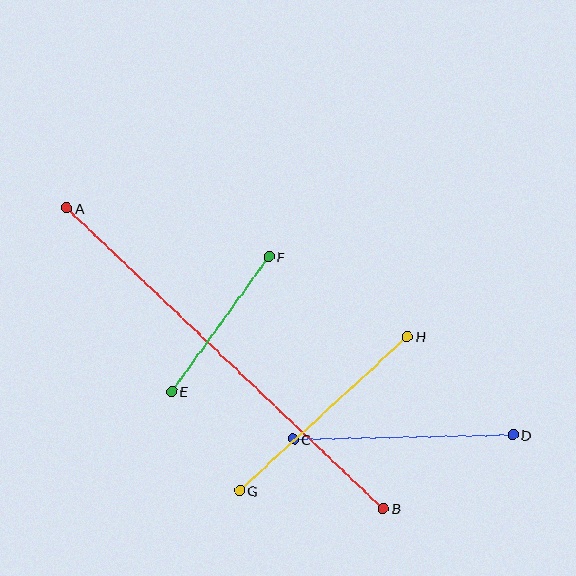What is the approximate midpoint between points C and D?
The midpoint is at approximately (403, 437) pixels.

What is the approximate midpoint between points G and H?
The midpoint is at approximately (323, 413) pixels.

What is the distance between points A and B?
The distance is approximately 436 pixels.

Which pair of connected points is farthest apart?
Points A and B are farthest apart.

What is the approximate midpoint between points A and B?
The midpoint is at approximately (225, 358) pixels.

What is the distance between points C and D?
The distance is approximately 220 pixels.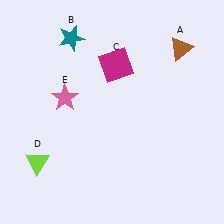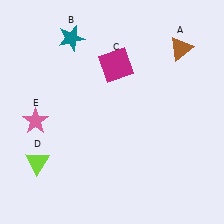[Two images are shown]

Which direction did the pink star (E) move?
The pink star (E) moved left.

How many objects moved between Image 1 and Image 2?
1 object moved between the two images.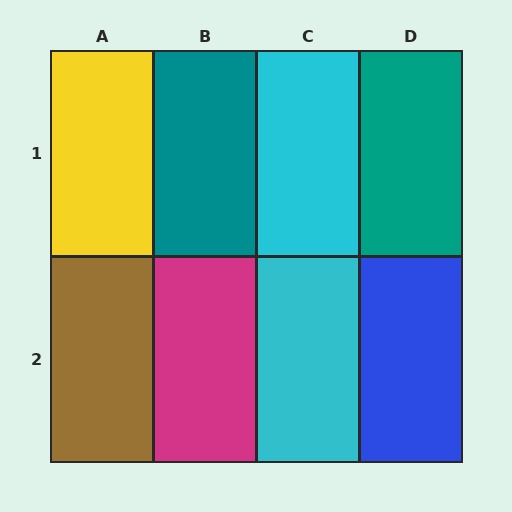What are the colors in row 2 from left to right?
Brown, magenta, cyan, blue.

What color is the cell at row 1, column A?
Yellow.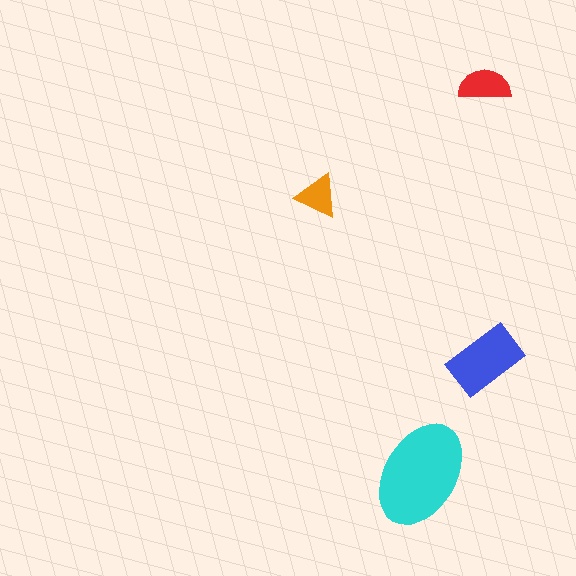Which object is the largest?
The cyan ellipse.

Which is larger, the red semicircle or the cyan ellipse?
The cyan ellipse.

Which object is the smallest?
The orange triangle.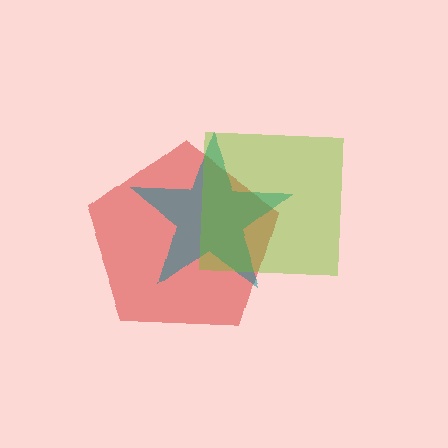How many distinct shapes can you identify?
There are 3 distinct shapes: a red pentagon, a teal star, a lime square.